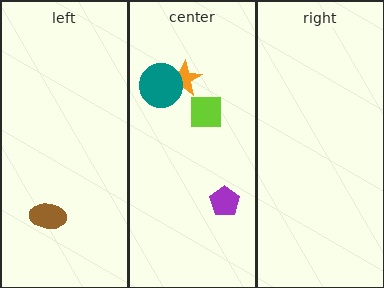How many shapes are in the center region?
4.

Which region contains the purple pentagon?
The center region.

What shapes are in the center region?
The lime square, the orange star, the purple pentagon, the teal circle.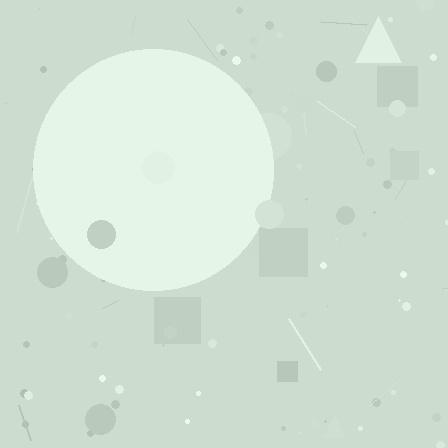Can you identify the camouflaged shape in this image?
The camouflaged shape is a circle.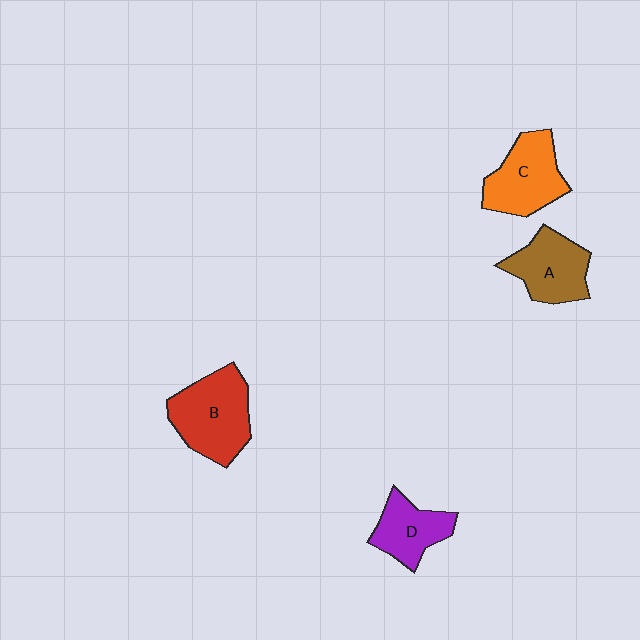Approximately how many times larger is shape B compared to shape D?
Approximately 1.5 times.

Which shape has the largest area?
Shape B (red).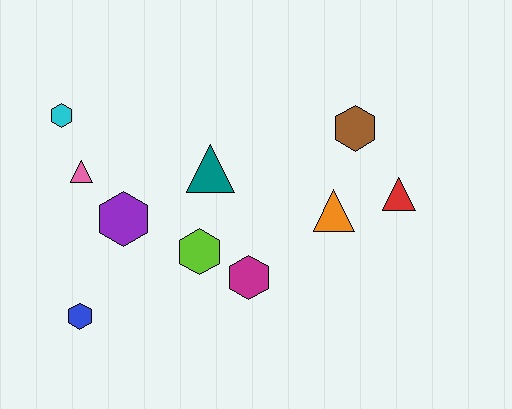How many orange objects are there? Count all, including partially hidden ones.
There is 1 orange object.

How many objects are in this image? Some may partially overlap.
There are 10 objects.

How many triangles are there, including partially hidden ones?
There are 4 triangles.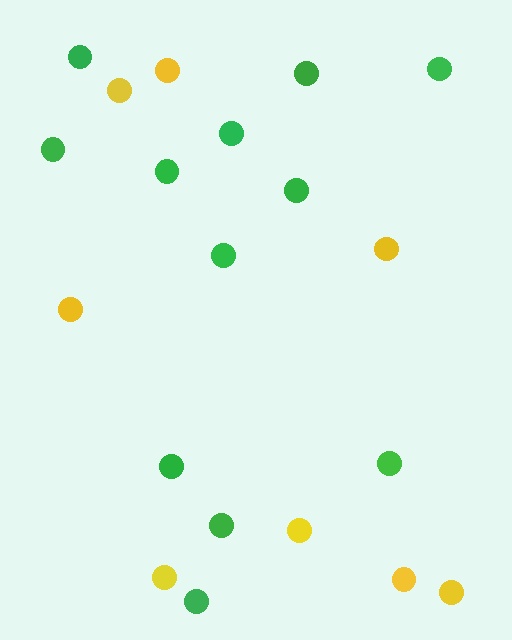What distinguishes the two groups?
There are 2 groups: one group of green circles (12) and one group of yellow circles (8).